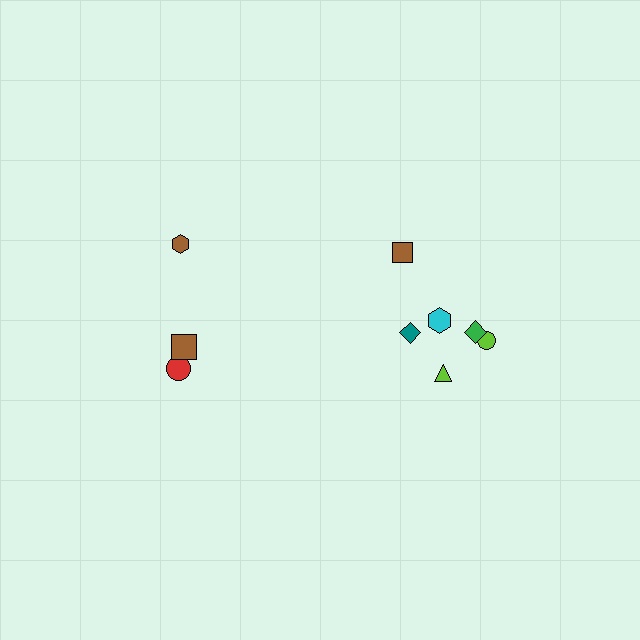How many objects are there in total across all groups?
There are 9 objects.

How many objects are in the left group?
There are 3 objects.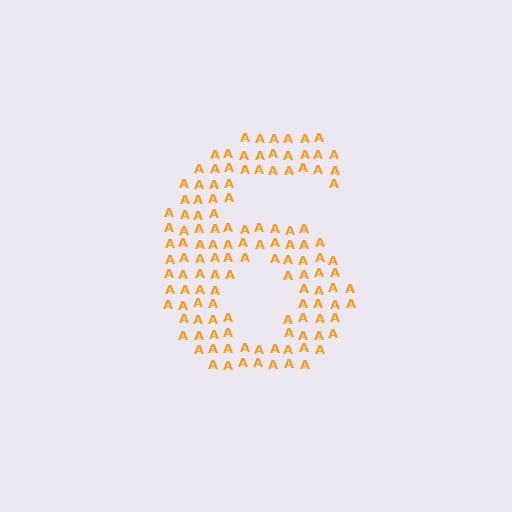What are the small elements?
The small elements are letter A's.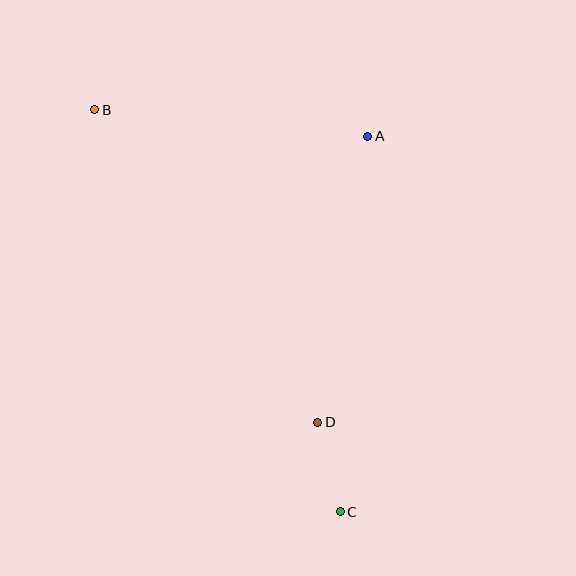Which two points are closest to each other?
Points C and D are closest to each other.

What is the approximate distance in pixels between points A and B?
The distance between A and B is approximately 274 pixels.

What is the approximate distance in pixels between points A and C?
The distance between A and C is approximately 377 pixels.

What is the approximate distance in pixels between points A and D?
The distance between A and D is approximately 290 pixels.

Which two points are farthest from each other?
Points B and C are farthest from each other.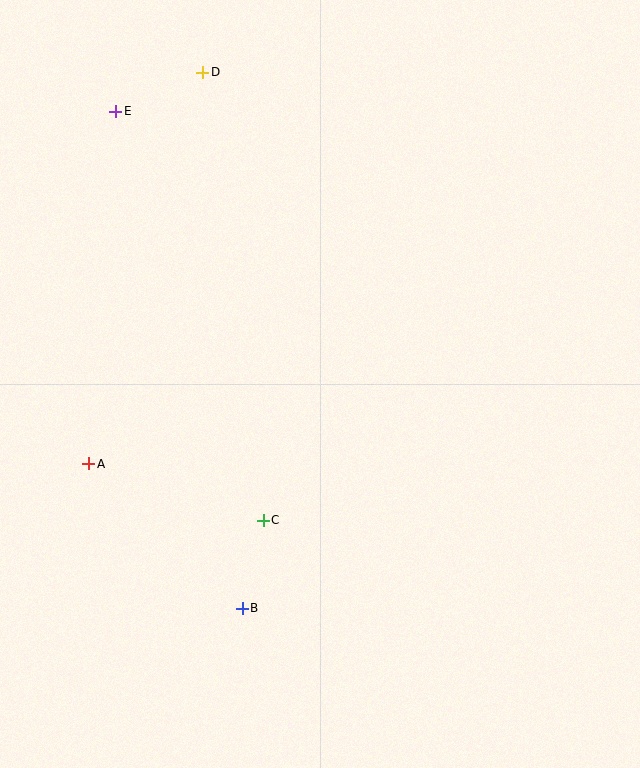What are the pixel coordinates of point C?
Point C is at (263, 520).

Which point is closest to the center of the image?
Point C at (263, 520) is closest to the center.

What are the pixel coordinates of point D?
Point D is at (203, 72).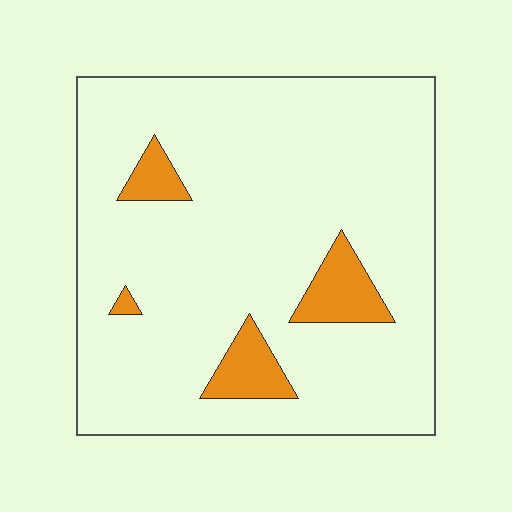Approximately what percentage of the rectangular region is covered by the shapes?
Approximately 10%.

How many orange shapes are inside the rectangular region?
4.